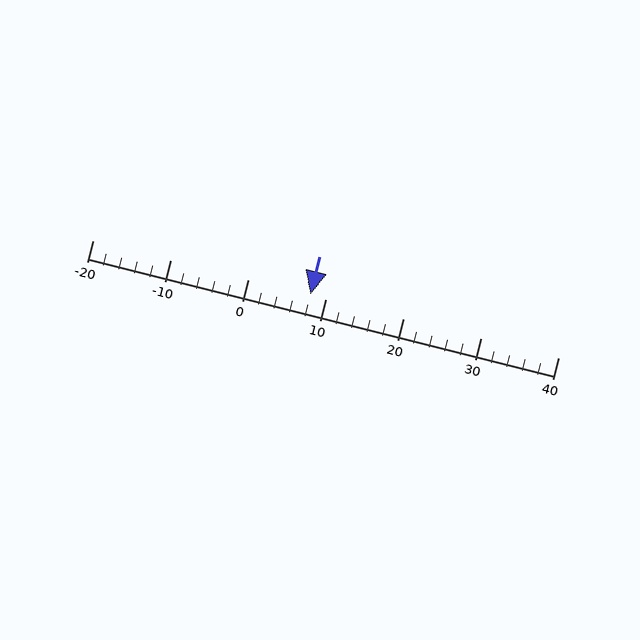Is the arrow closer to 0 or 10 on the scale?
The arrow is closer to 10.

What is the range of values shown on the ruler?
The ruler shows values from -20 to 40.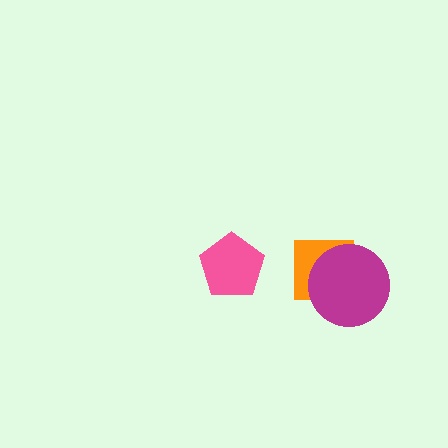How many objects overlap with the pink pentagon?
0 objects overlap with the pink pentagon.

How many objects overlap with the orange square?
1 object overlaps with the orange square.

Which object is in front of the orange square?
The magenta circle is in front of the orange square.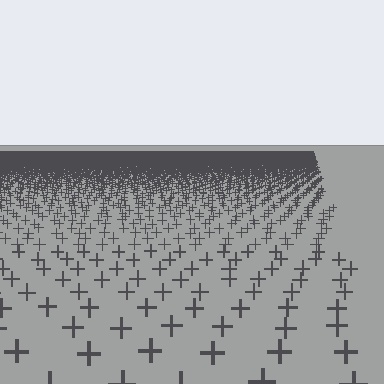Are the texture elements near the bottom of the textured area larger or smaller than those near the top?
Larger. Near the bottom, elements are closer to the viewer and appear at a bigger on-screen size.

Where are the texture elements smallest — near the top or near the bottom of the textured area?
Near the top.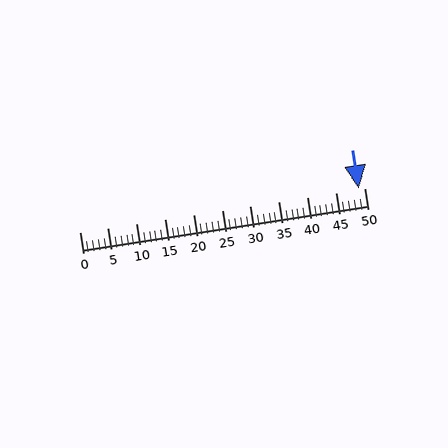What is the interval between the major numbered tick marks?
The major tick marks are spaced 5 units apart.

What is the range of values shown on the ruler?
The ruler shows values from 0 to 50.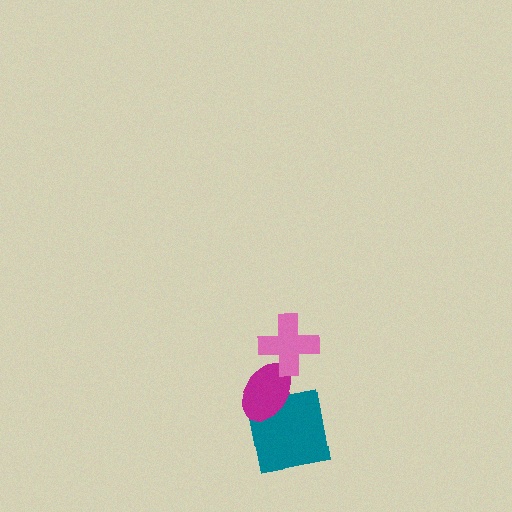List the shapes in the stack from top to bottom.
From top to bottom: the pink cross, the magenta ellipse, the teal square.